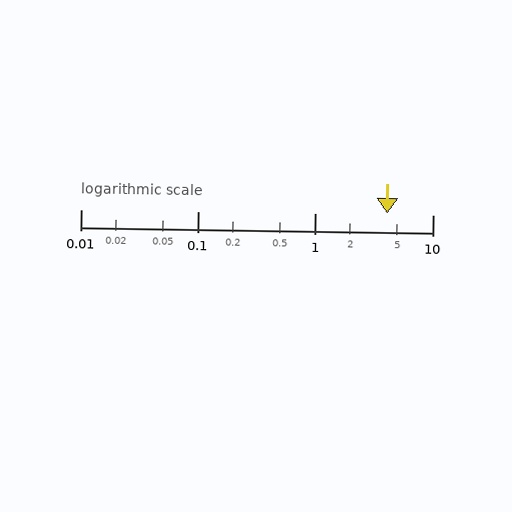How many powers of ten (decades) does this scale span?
The scale spans 3 decades, from 0.01 to 10.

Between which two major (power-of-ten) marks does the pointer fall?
The pointer is between 1 and 10.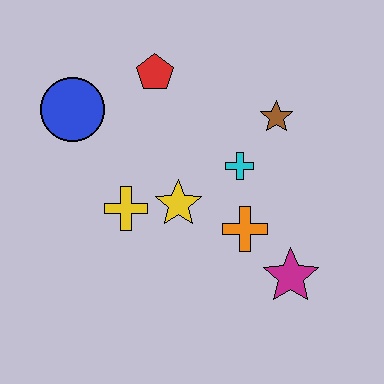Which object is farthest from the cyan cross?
The blue circle is farthest from the cyan cross.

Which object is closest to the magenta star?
The orange cross is closest to the magenta star.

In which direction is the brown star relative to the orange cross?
The brown star is above the orange cross.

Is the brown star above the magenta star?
Yes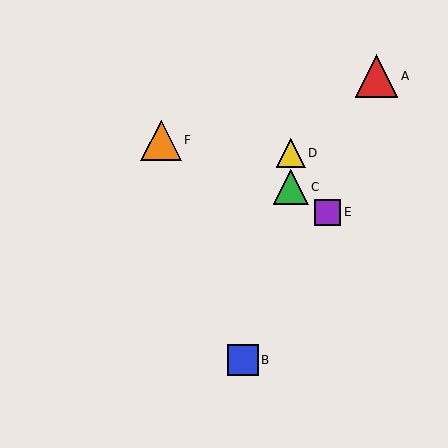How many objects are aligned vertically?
2 objects (C, D) are aligned vertically.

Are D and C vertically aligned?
Yes, both are at x≈291.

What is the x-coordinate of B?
Object B is at x≈243.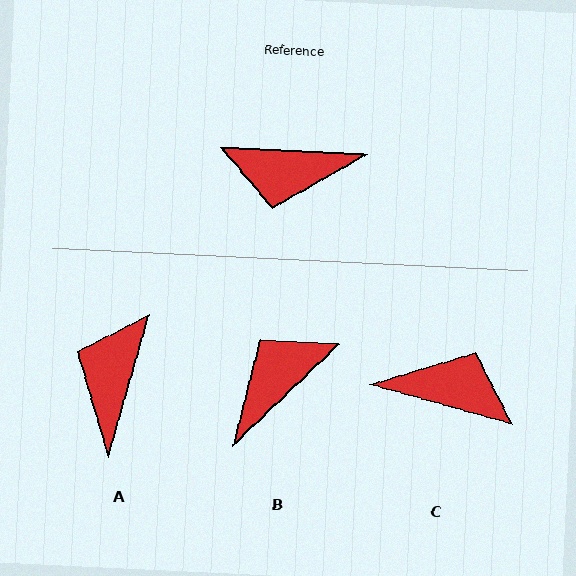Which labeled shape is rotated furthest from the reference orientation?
C, about 167 degrees away.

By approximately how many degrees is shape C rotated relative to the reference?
Approximately 167 degrees counter-clockwise.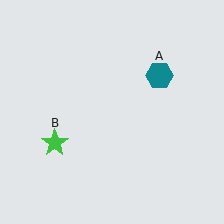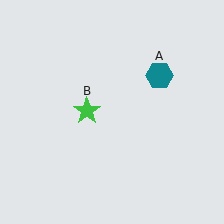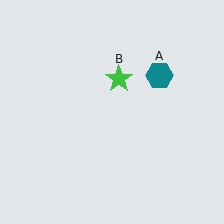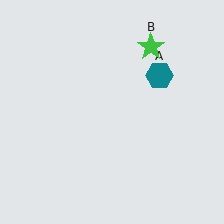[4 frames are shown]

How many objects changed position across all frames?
1 object changed position: green star (object B).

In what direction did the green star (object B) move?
The green star (object B) moved up and to the right.